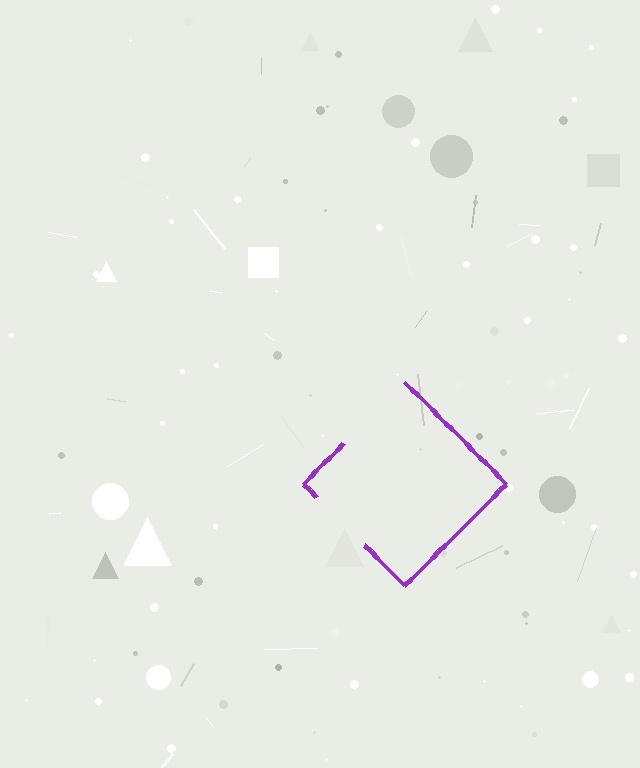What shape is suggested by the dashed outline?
The dashed outline suggests a diamond.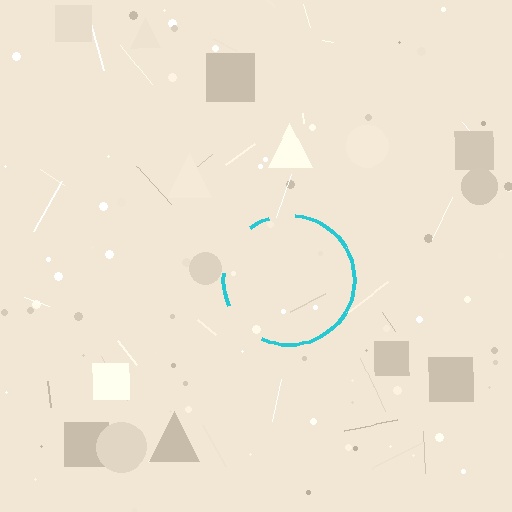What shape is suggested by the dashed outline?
The dashed outline suggests a circle.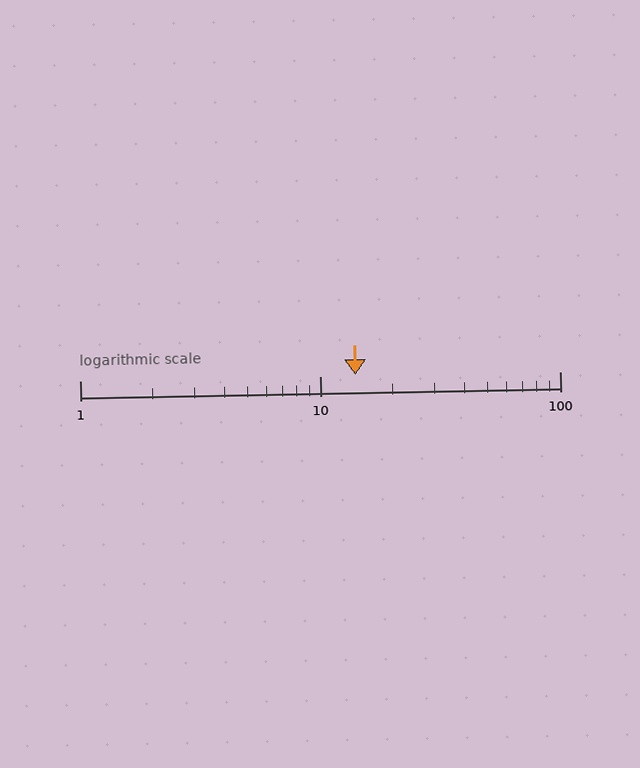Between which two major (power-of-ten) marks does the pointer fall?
The pointer is between 10 and 100.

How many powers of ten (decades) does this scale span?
The scale spans 2 decades, from 1 to 100.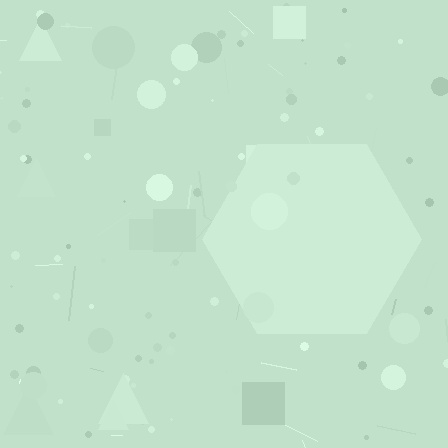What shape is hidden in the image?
A hexagon is hidden in the image.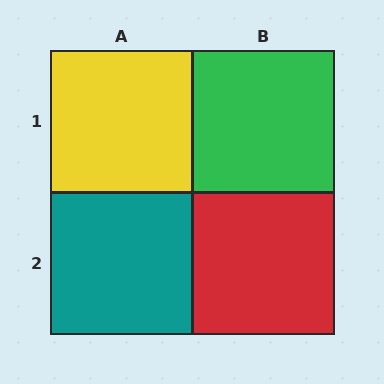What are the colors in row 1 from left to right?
Yellow, green.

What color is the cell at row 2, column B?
Red.